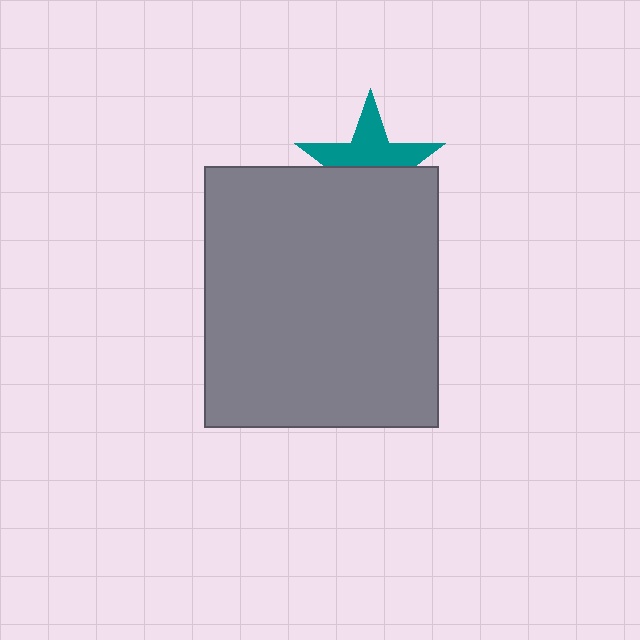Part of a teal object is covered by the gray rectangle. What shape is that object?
It is a star.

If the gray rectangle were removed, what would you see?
You would see the complete teal star.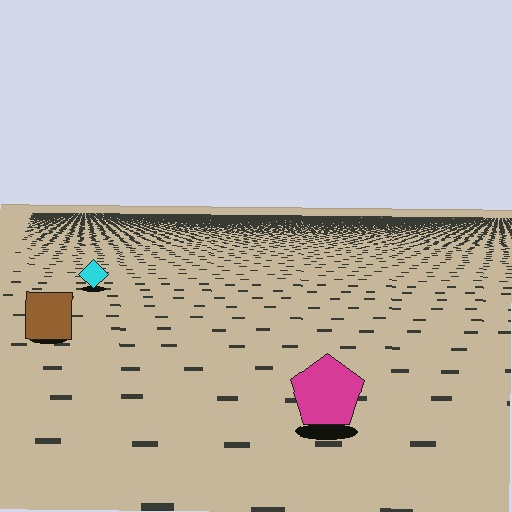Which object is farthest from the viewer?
The cyan diamond is farthest from the viewer. It appears smaller and the ground texture around it is denser.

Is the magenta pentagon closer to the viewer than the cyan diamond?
Yes. The magenta pentagon is closer — you can tell from the texture gradient: the ground texture is coarser near it.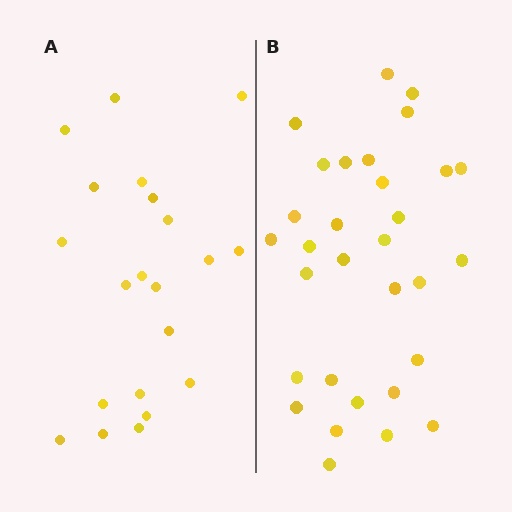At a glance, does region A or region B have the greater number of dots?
Region B (the right region) has more dots.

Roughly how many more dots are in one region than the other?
Region B has roughly 10 or so more dots than region A.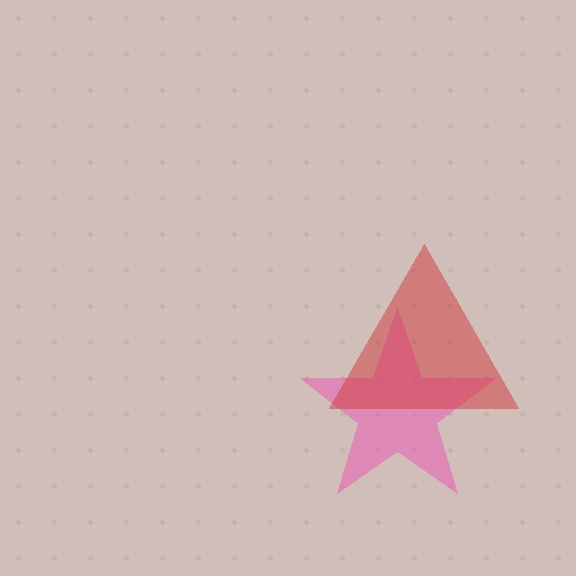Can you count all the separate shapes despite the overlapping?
Yes, there are 2 separate shapes.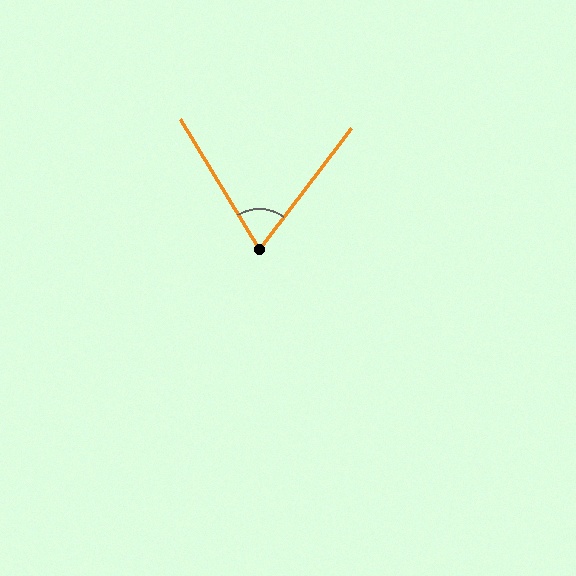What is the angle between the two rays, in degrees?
Approximately 68 degrees.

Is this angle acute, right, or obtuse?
It is acute.